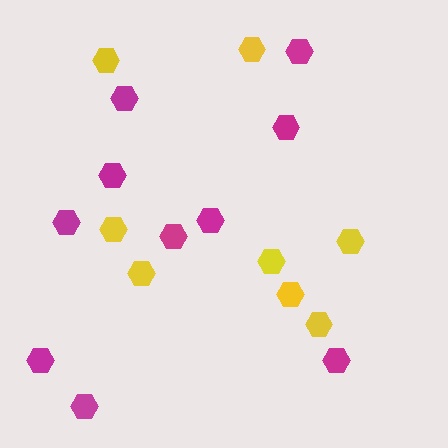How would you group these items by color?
There are 2 groups: one group of magenta hexagons (10) and one group of yellow hexagons (8).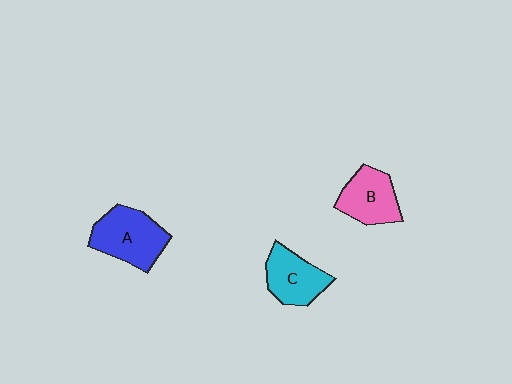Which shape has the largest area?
Shape A (blue).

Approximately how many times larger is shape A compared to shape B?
Approximately 1.2 times.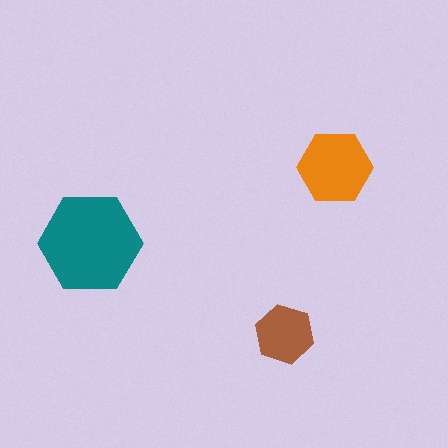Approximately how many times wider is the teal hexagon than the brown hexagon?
About 1.5 times wider.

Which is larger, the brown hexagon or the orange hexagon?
The orange one.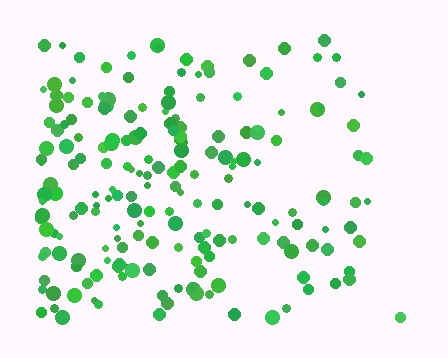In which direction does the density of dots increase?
From right to left, with the left side densest.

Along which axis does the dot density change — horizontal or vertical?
Horizontal.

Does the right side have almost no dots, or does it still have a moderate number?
Still a moderate number, just noticeably fewer than the left.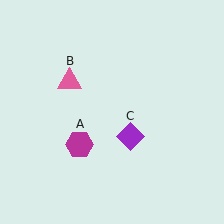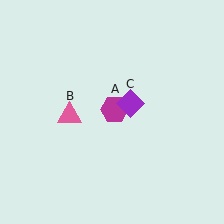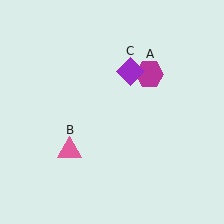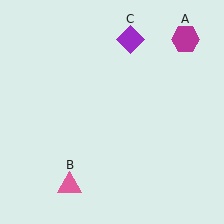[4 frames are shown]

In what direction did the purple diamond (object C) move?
The purple diamond (object C) moved up.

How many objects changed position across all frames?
3 objects changed position: magenta hexagon (object A), pink triangle (object B), purple diamond (object C).